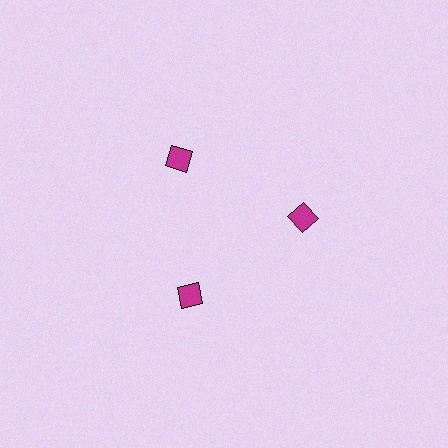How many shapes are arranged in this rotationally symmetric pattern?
There are 3 shapes, arranged in 3 groups of 1.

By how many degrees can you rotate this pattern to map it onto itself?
The pattern maps onto itself every 120 degrees of rotation.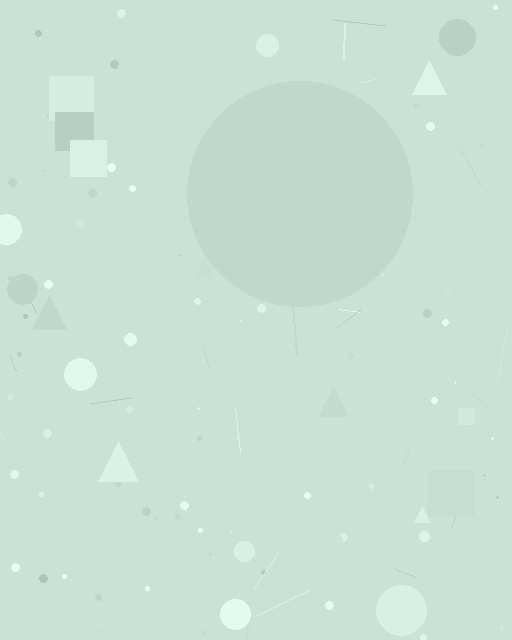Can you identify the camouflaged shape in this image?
The camouflaged shape is a circle.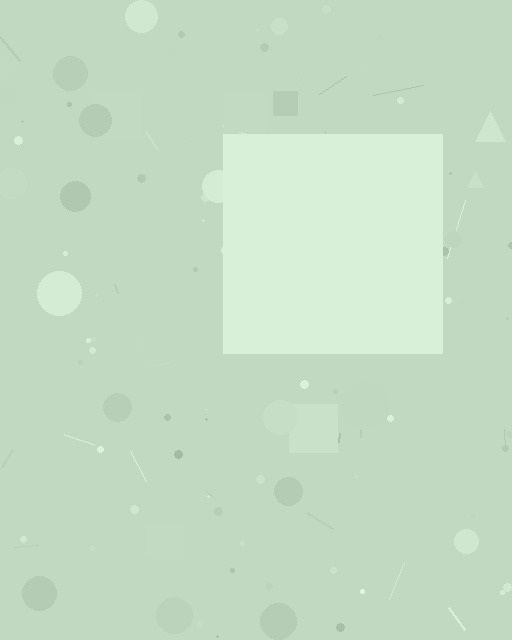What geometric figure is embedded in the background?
A square is embedded in the background.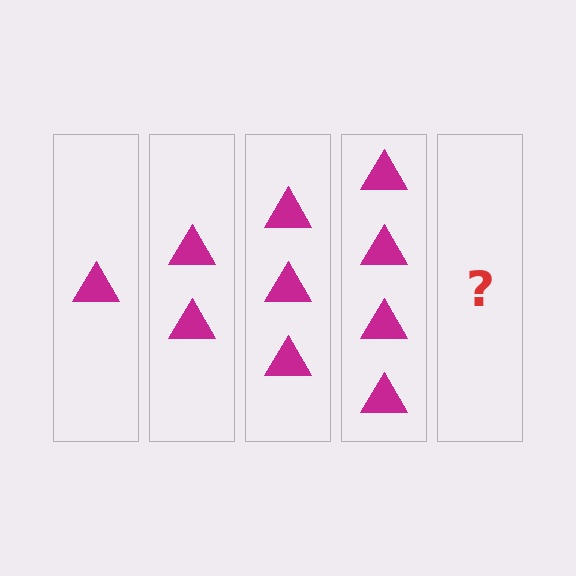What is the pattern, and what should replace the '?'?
The pattern is that each step adds one more triangle. The '?' should be 5 triangles.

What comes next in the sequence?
The next element should be 5 triangles.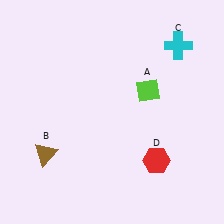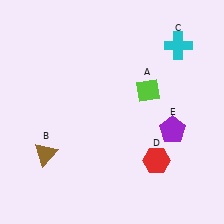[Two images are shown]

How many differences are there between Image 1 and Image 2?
There is 1 difference between the two images.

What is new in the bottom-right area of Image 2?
A purple pentagon (E) was added in the bottom-right area of Image 2.